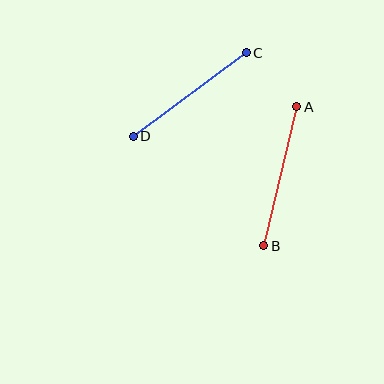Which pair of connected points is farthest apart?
Points A and B are farthest apart.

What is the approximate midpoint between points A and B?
The midpoint is at approximately (280, 176) pixels.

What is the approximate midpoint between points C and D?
The midpoint is at approximately (190, 94) pixels.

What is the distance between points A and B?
The distance is approximately 143 pixels.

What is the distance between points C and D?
The distance is approximately 140 pixels.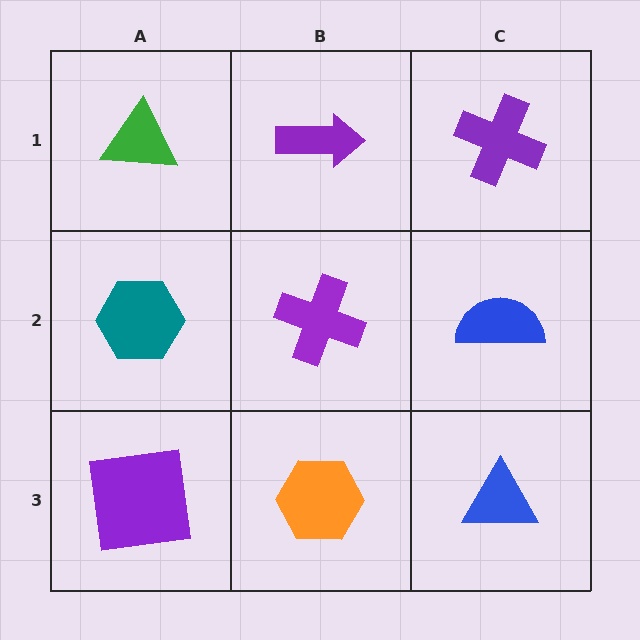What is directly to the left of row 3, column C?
An orange hexagon.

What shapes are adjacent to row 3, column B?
A purple cross (row 2, column B), a purple square (row 3, column A), a blue triangle (row 3, column C).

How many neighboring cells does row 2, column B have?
4.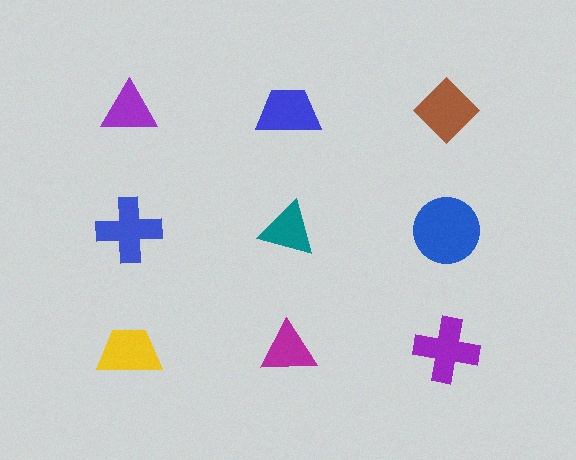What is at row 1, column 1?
A purple triangle.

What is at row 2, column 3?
A blue circle.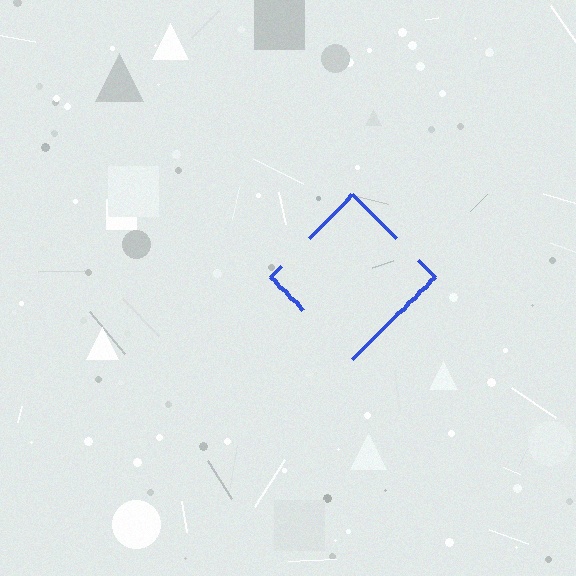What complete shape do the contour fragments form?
The contour fragments form a diamond.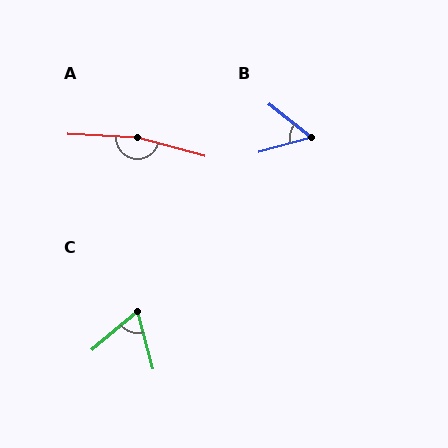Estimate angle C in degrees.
Approximately 66 degrees.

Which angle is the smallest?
B, at approximately 53 degrees.